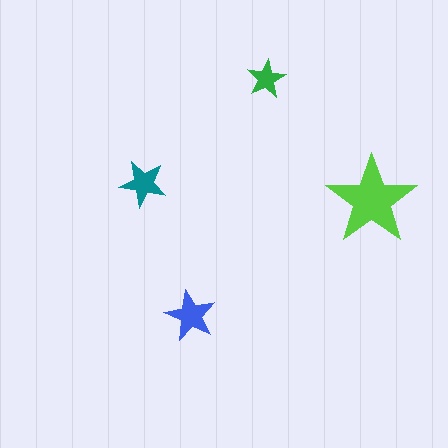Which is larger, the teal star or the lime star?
The lime one.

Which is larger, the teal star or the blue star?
The blue one.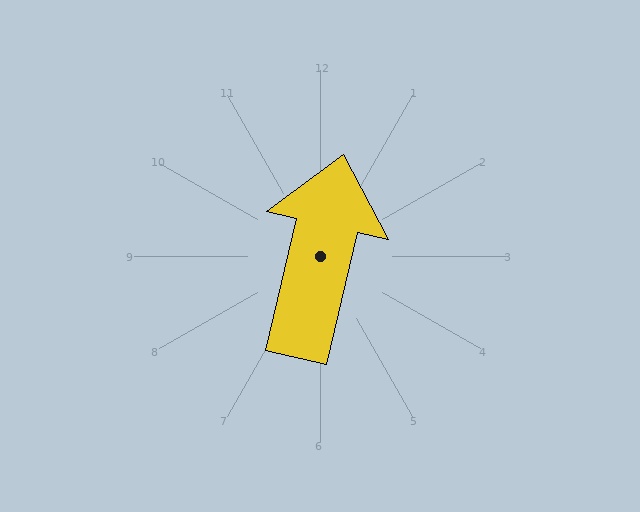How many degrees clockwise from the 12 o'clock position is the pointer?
Approximately 13 degrees.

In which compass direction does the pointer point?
North.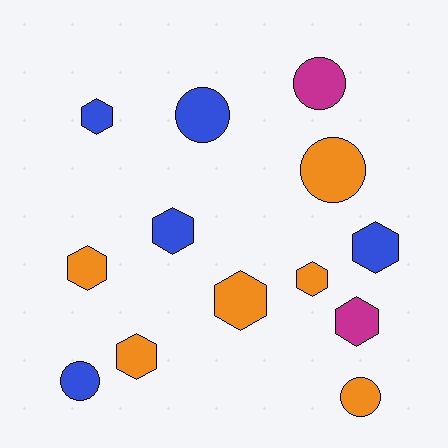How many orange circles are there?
There are 2 orange circles.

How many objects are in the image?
There are 13 objects.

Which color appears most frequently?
Orange, with 6 objects.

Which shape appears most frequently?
Hexagon, with 8 objects.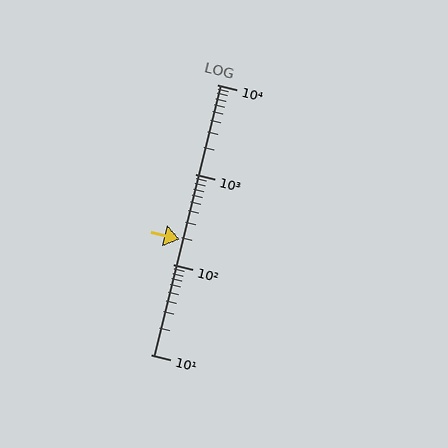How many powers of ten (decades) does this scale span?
The scale spans 3 decades, from 10 to 10000.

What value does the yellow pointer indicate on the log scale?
The pointer indicates approximately 190.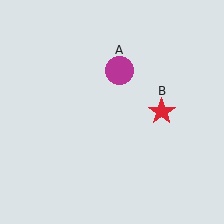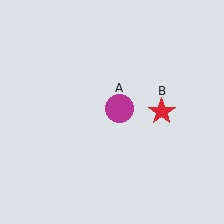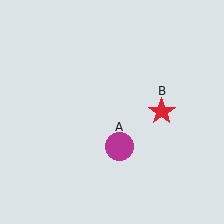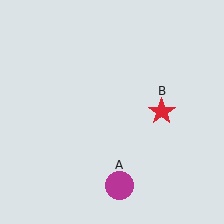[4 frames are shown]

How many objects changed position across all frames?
1 object changed position: magenta circle (object A).